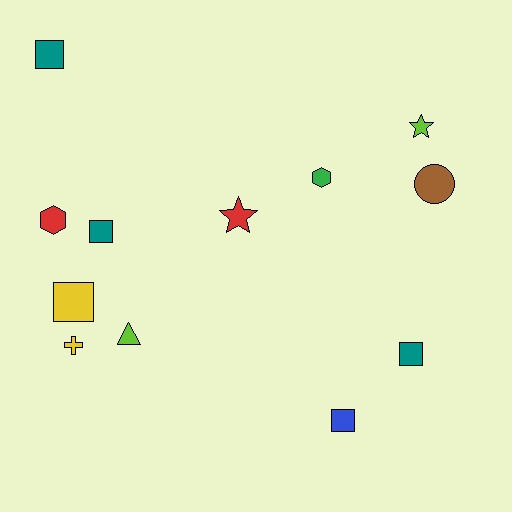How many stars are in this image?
There are 2 stars.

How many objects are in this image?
There are 12 objects.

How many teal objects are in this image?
There are 3 teal objects.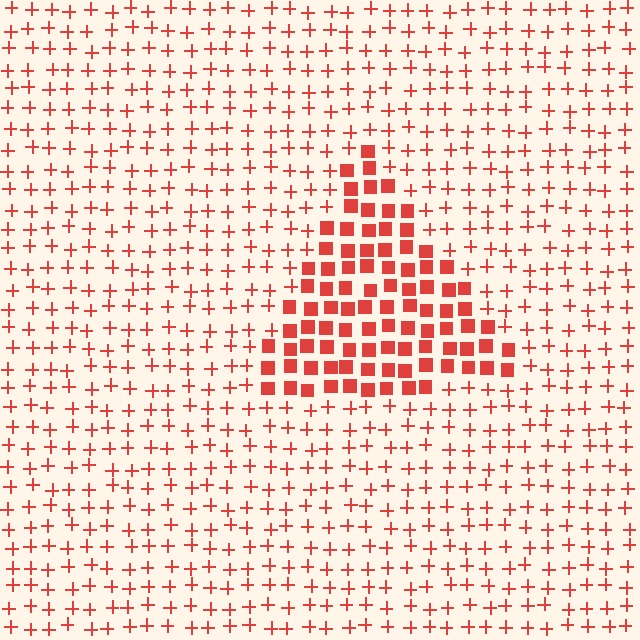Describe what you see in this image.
The image is filled with small red elements arranged in a uniform grid. A triangle-shaped region contains squares, while the surrounding area contains plus signs. The boundary is defined purely by the change in element shape.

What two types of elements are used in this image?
The image uses squares inside the triangle region and plus signs outside it.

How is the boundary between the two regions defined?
The boundary is defined by a change in element shape: squares inside vs. plus signs outside. All elements share the same color and spacing.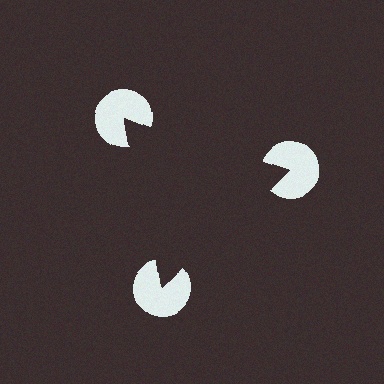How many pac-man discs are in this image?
There are 3 — one at each vertex of the illusory triangle.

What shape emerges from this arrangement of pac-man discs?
An illusory triangle — its edges are inferred from the aligned wedge cuts in the pac-man discs, not physically drawn.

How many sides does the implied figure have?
3 sides.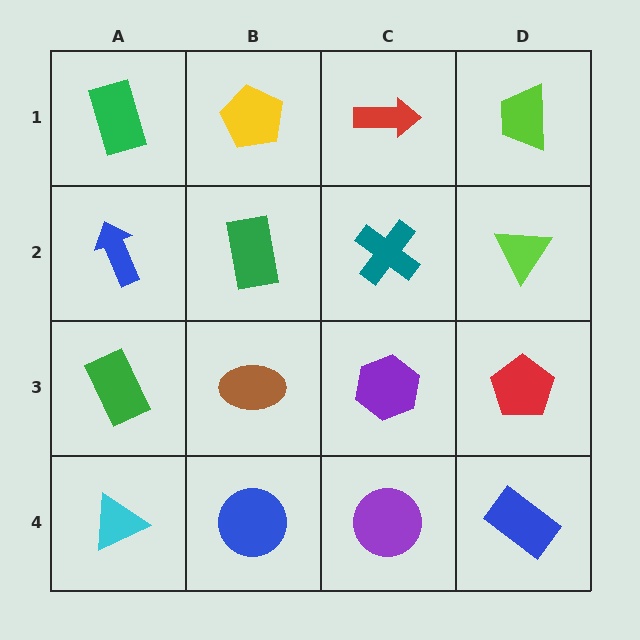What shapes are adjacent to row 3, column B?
A green rectangle (row 2, column B), a blue circle (row 4, column B), a green rectangle (row 3, column A), a purple hexagon (row 3, column C).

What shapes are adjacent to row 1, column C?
A teal cross (row 2, column C), a yellow pentagon (row 1, column B), a lime trapezoid (row 1, column D).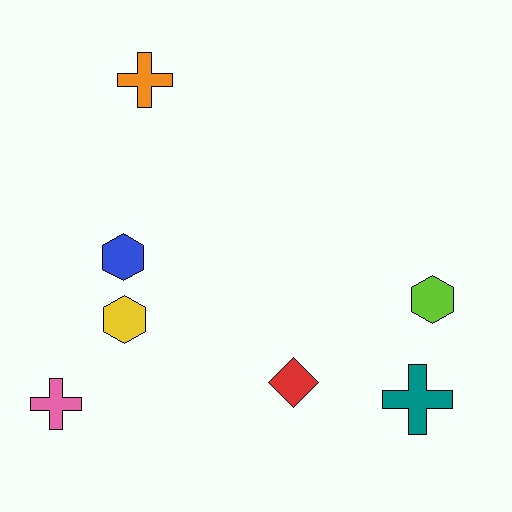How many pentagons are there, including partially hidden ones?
There are no pentagons.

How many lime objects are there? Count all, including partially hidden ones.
There is 1 lime object.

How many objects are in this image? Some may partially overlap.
There are 7 objects.